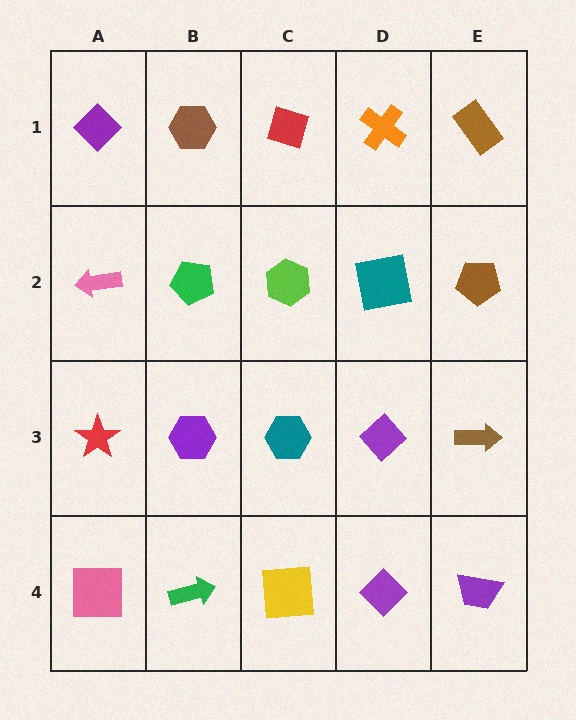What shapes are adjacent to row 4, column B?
A purple hexagon (row 3, column B), a pink square (row 4, column A), a yellow square (row 4, column C).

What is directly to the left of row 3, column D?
A teal hexagon.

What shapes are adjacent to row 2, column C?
A red diamond (row 1, column C), a teal hexagon (row 3, column C), a green pentagon (row 2, column B), a teal square (row 2, column D).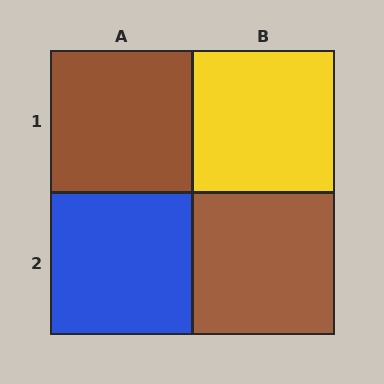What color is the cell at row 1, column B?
Yellow.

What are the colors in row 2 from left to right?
Blue, brown.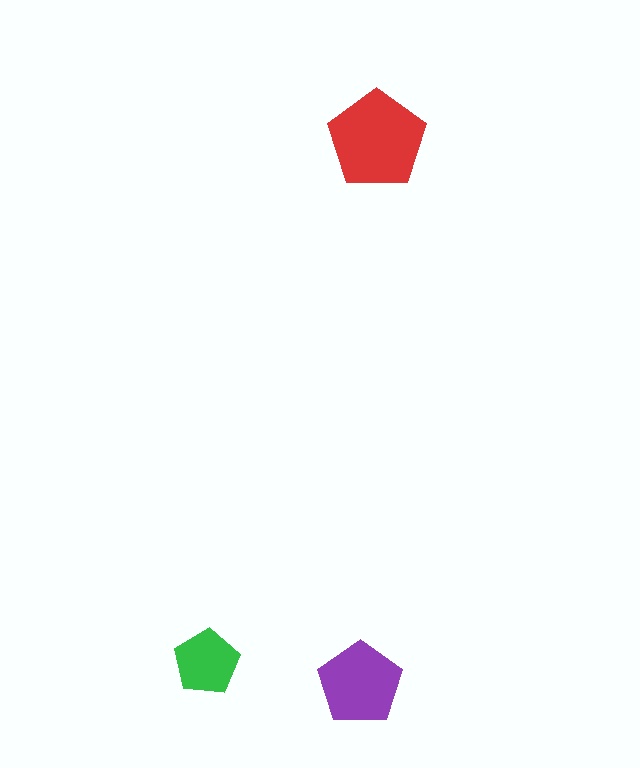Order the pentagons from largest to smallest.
the red one, the purple one, the green one.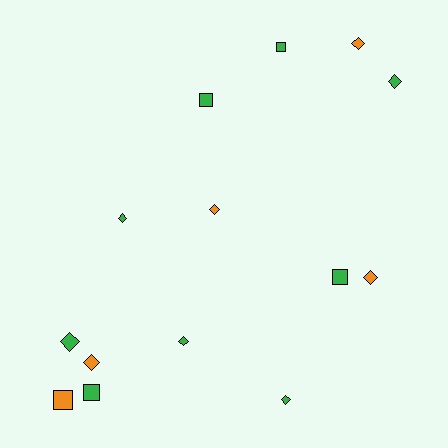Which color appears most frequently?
Green, with 9 objects.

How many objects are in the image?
There are 14 objects.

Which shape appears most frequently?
Diamond, with 9 objects.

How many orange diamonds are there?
There are 4 orange diamonds.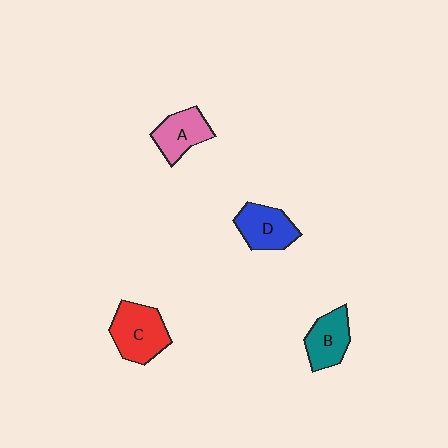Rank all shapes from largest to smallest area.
From largest to smallest: C (red), D (blue), B (teal), A (pink).